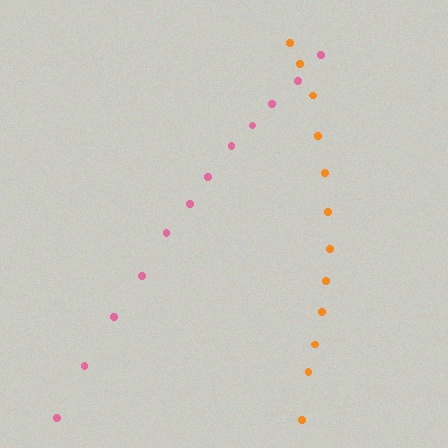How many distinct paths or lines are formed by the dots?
There are 2 distinct paths.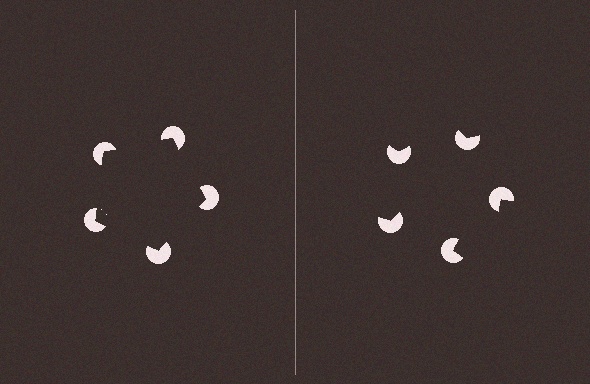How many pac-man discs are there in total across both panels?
10 — 5 on each side.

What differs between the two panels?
The pac-man discs are positioned identically on both sides; only the wedge orientations differ. On the left they align to a pentagon; on the right they are misaligned.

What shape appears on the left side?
An illusory pentagon.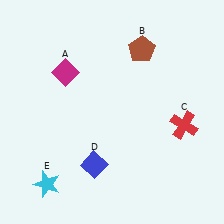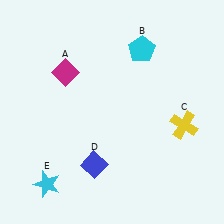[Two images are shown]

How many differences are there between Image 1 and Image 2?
There are 2 differences between the two images.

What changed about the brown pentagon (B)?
In Image 1, B is brown. In Image 2, it changed to cyan.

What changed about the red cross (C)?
In Image 1, C is red. In Image 2, it changed to yellow.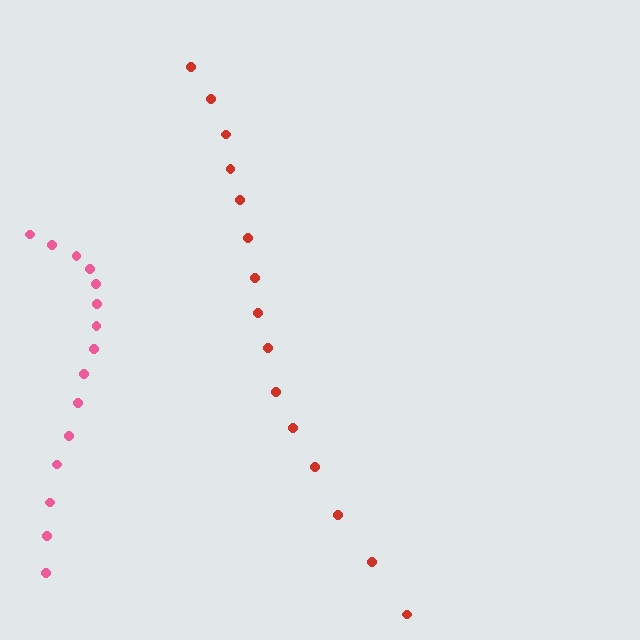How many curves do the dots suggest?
There are 2 distinct paths.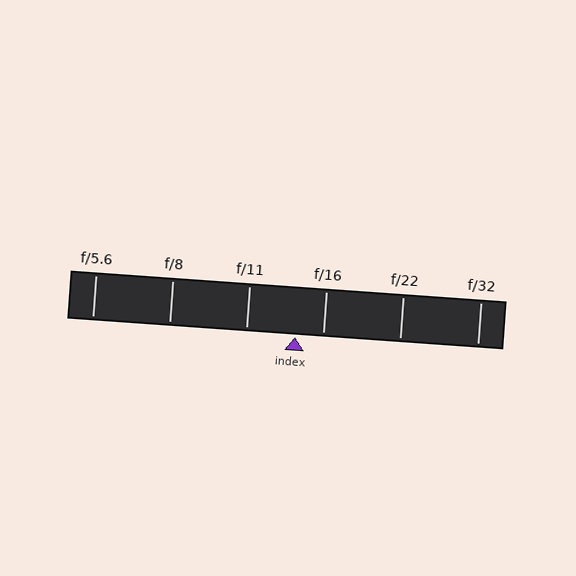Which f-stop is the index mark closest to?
The index mark is closest to f/16.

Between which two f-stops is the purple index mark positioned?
The index mark is between f/11 and f/16.